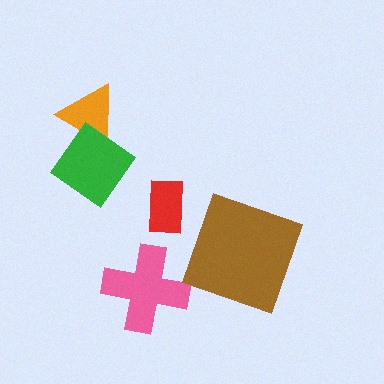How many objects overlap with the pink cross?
0 objects overlap with the pink cross.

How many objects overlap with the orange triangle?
1 object overlaps with the orange triangle.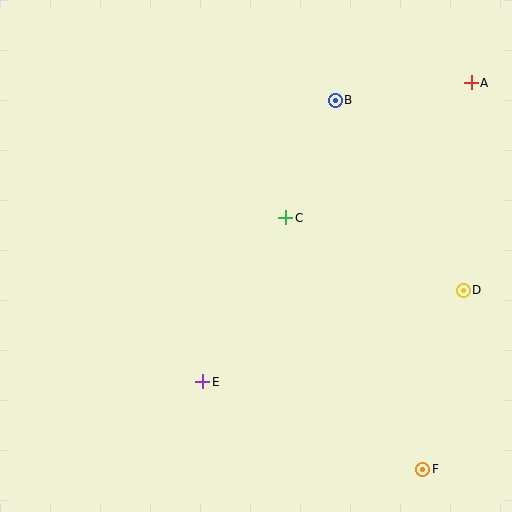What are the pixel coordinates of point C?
Point C is at (286, 218).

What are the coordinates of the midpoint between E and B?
The midpoint between E and B is at (269, 241).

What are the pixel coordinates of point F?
Point F is at (423, 469).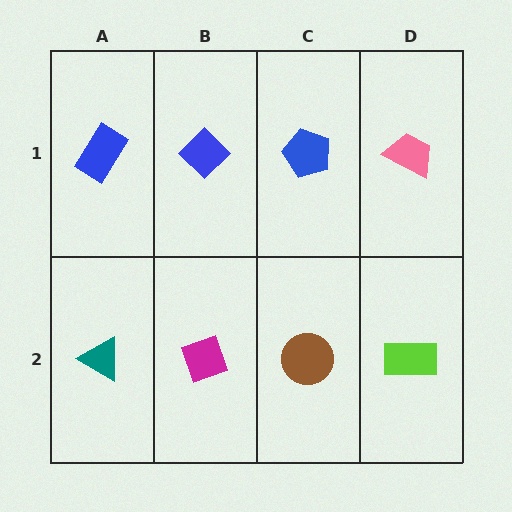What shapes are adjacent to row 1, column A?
A teal triangle (row 2, column A), a blue diamond (row 1, column B).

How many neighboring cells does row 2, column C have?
3.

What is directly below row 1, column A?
A teal triangle.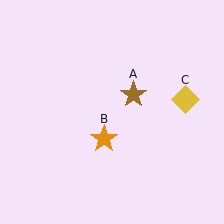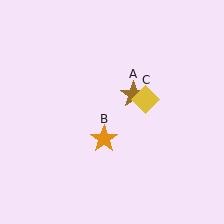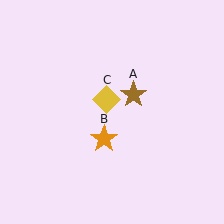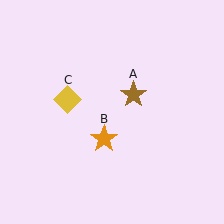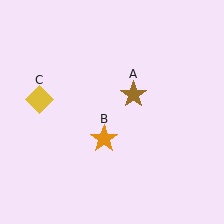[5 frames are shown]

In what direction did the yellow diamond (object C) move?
The yellow diamond (object C) moved left.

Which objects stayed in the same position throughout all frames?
Brown star (object A) and orange star (object B) remained stationary.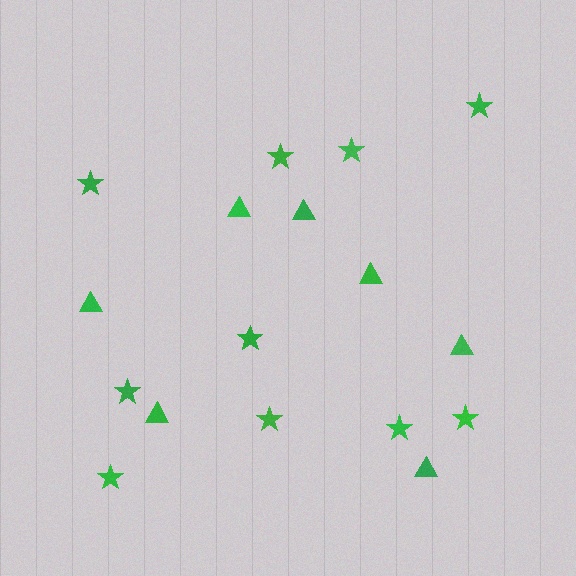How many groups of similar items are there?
There are 2 groups: one group of stars (10) and one group of triangles (7).